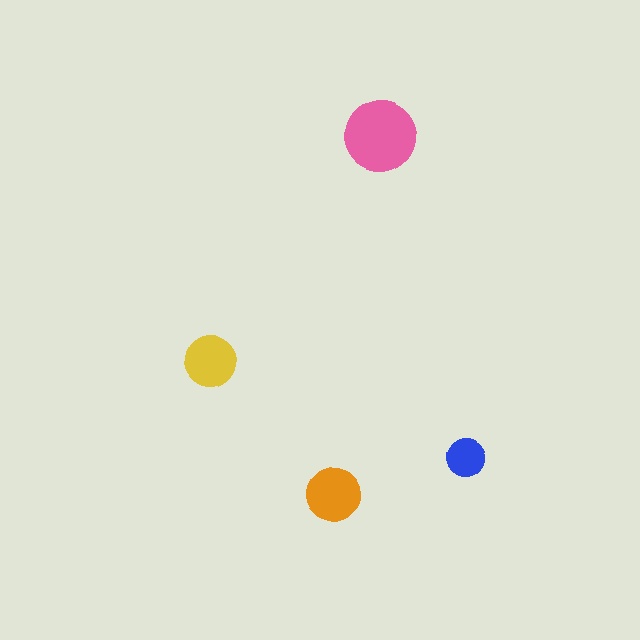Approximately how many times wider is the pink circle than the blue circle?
About 2 times wider.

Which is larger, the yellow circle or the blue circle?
The yellow one.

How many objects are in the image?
There are 4 objects in the image.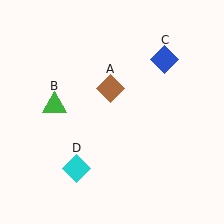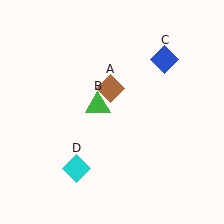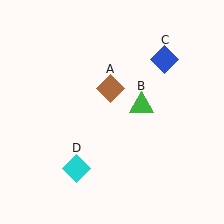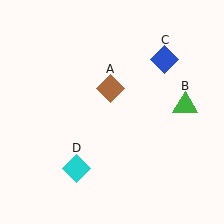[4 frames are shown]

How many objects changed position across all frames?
1 object changed position: green triangle (object B).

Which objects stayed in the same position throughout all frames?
Brown diamond (object A) and blue diamond (object C) and cyan diamond (object D) remained stationary.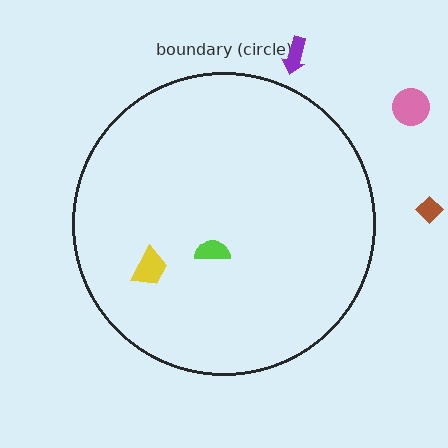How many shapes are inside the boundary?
2 inside, 3 outside.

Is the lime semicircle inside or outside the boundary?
Inside.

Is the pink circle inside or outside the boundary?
Outside.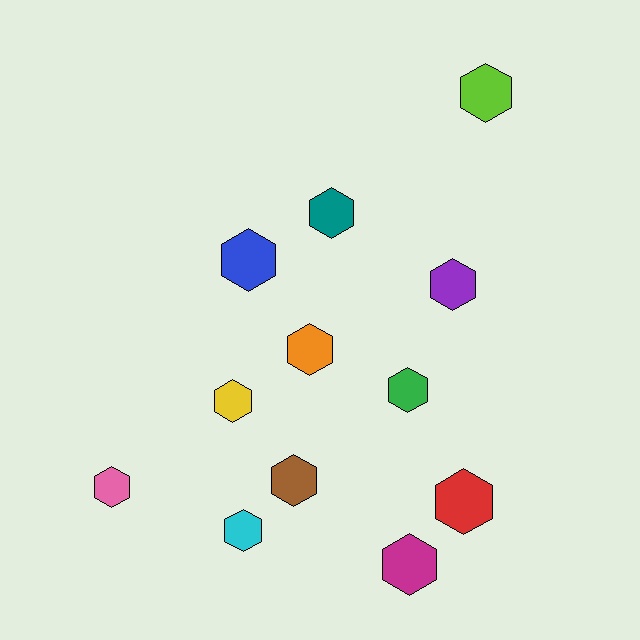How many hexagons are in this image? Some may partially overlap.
There are 12 hexagons.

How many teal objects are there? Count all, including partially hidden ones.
There is 1 teal object.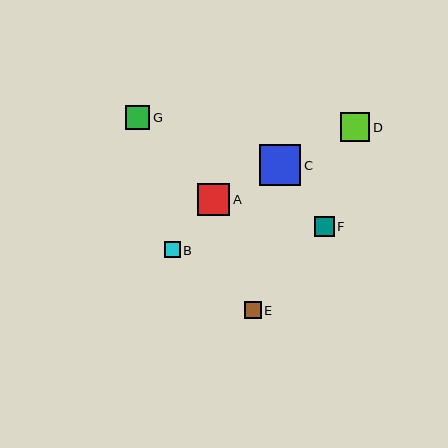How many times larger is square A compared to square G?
Square A is approximately 1.3 times the size of square G.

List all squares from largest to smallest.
From largest to smallest: C, A, D, G, F, E, B.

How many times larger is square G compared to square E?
Square G is approximately 1.4 times the size of square E.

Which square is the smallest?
Square B is the smallest with a size of approximately 16 pixels.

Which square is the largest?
Square C is the largest with a size of approximately 41 pixels.